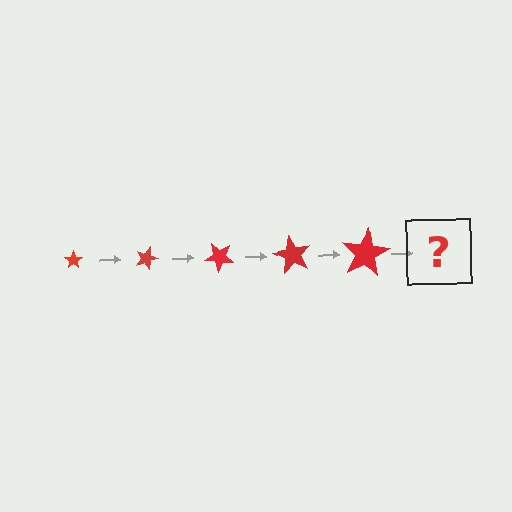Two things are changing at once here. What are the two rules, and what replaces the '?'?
The two rules are that the star grows larger each step and it rotates 20 degrees each step. The '?' should be a star, larger than the previous one and rotated 100 degrees from the start.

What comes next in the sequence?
The next element should be a star, larger than the previous one and rotated 100 degrees from the start.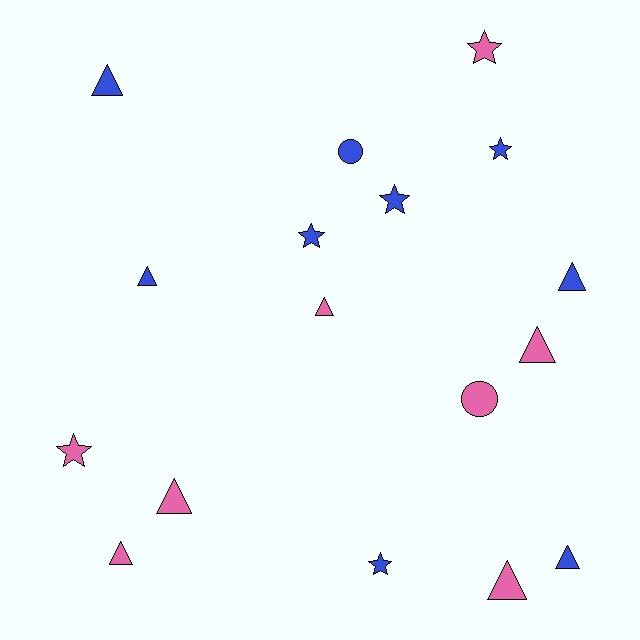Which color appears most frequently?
Blue, with 9 objects.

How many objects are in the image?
There are 17 objects.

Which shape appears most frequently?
Triangle, with 9 objects.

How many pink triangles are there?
There are 5 pink triangles.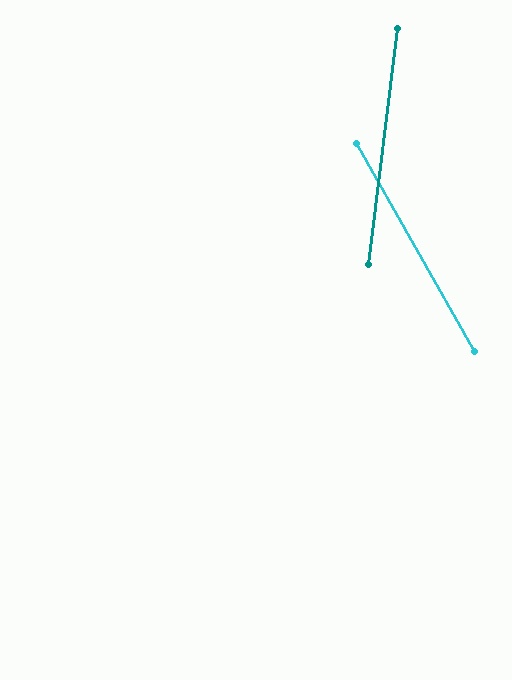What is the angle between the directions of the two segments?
Approximately 37 degrees.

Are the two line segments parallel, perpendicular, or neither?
Neither parallel nor perpendicular — they differ by about 37°.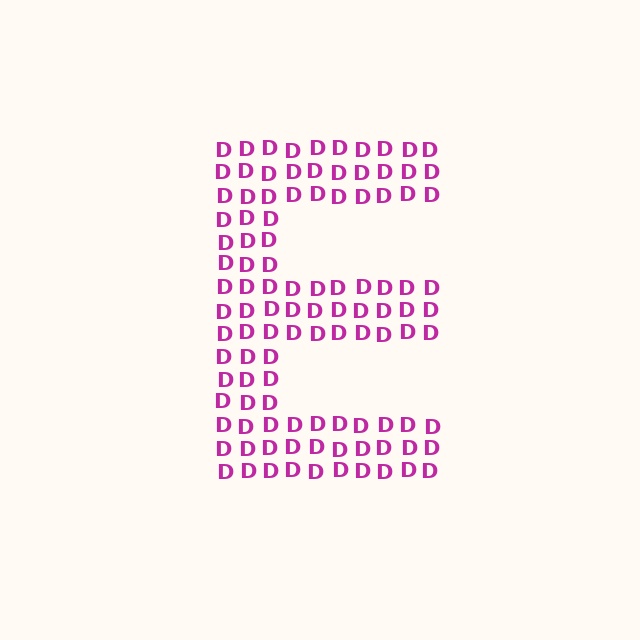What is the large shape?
The large shape is the letter E.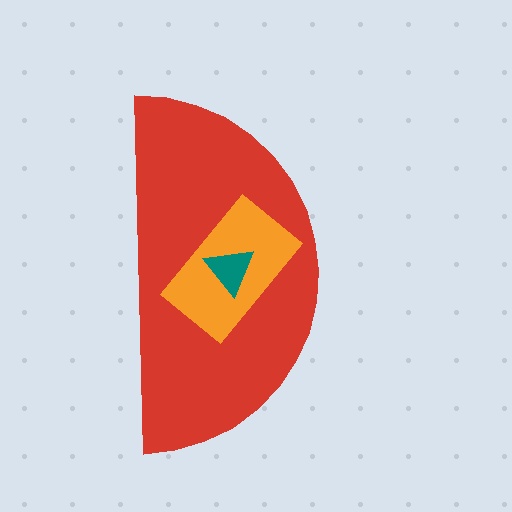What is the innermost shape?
The teal triangle.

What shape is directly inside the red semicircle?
The orange rectangle.